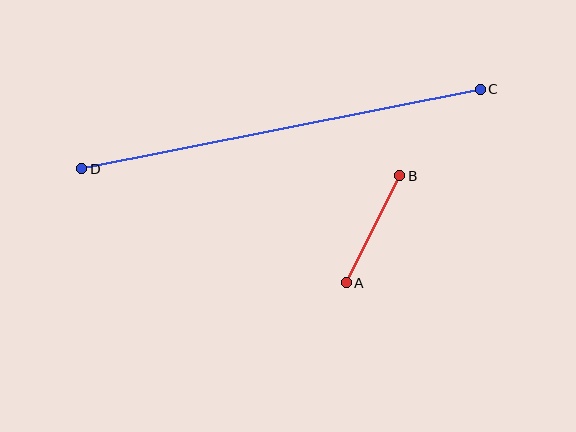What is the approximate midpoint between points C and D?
The midpoint is at approximately (281, 129) pixels.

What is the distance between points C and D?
The distance is approximately 406 pixels.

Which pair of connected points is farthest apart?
Points C and D are farthest apart.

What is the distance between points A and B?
The distance is approximately 120 pixels.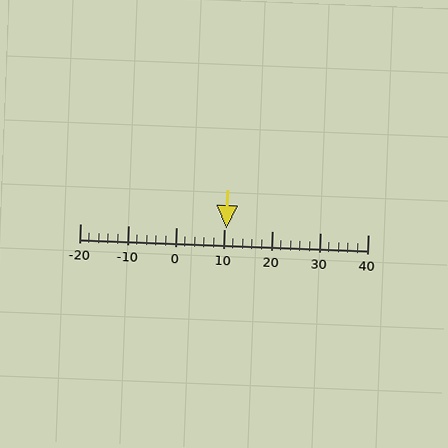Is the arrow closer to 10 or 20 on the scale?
The arrow is closer to 10.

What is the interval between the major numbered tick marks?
The major tick marks are spaced 10 units apart.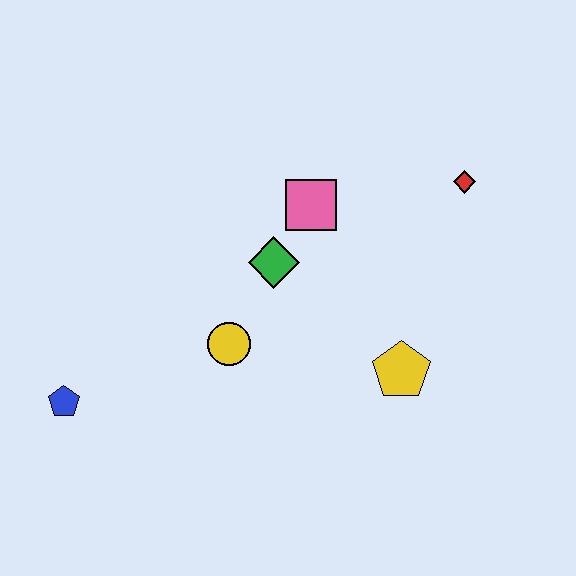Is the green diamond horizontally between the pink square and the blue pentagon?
Yes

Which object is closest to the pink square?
The green diamond is closest to the pink square.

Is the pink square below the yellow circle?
No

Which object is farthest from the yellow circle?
The red diamond is farthest from the yellow circle.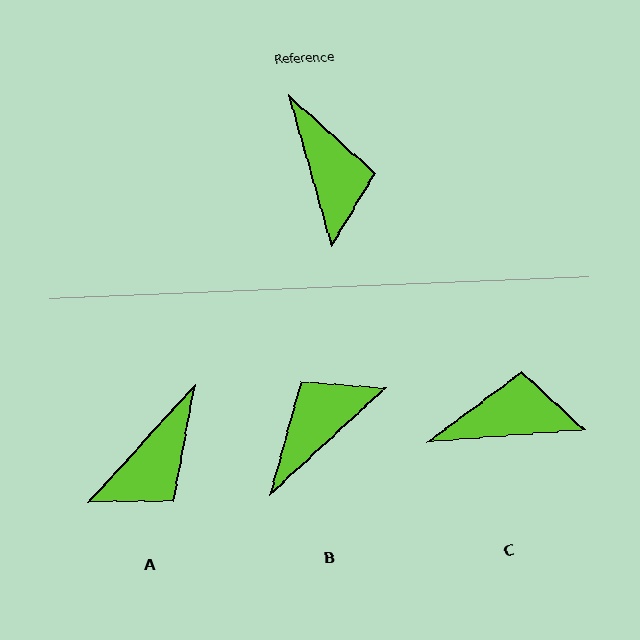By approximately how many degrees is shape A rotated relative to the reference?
Approximately 58 degrees clockwise.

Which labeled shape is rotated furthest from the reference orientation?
B, about 117 degrees away.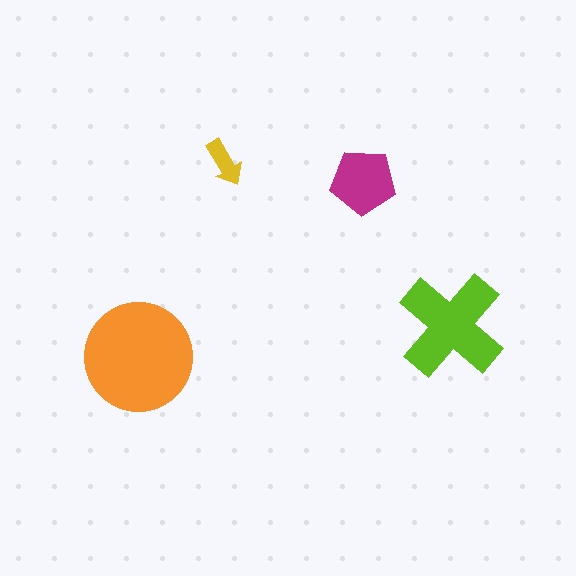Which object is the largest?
The orange circle.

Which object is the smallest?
The yellow arrow.